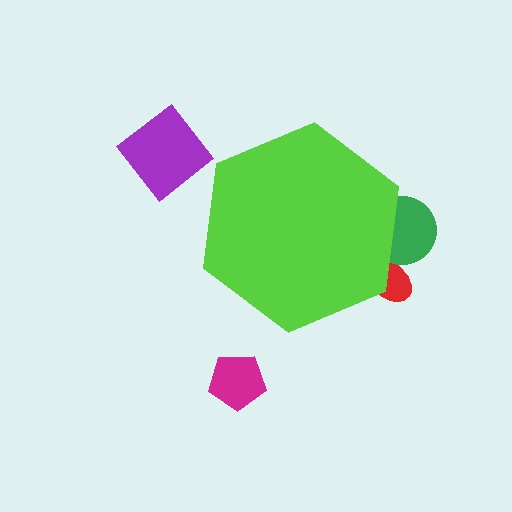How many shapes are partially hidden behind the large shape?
2 shapes are partially hidden.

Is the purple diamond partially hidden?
No, the purple diamond is fully visible.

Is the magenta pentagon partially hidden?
No, the magenta pentagon is fully visible.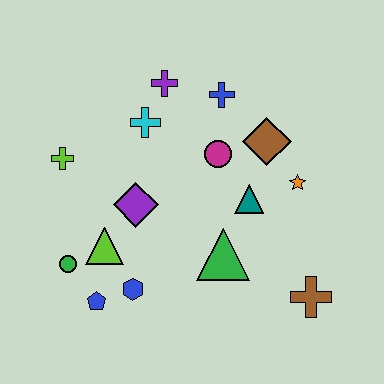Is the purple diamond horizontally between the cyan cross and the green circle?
Yes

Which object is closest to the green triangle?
The teal triangle is closest to the green triangle.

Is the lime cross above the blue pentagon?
Yes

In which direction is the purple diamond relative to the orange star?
The purple diamond is to the left of the orange star.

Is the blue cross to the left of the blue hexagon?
No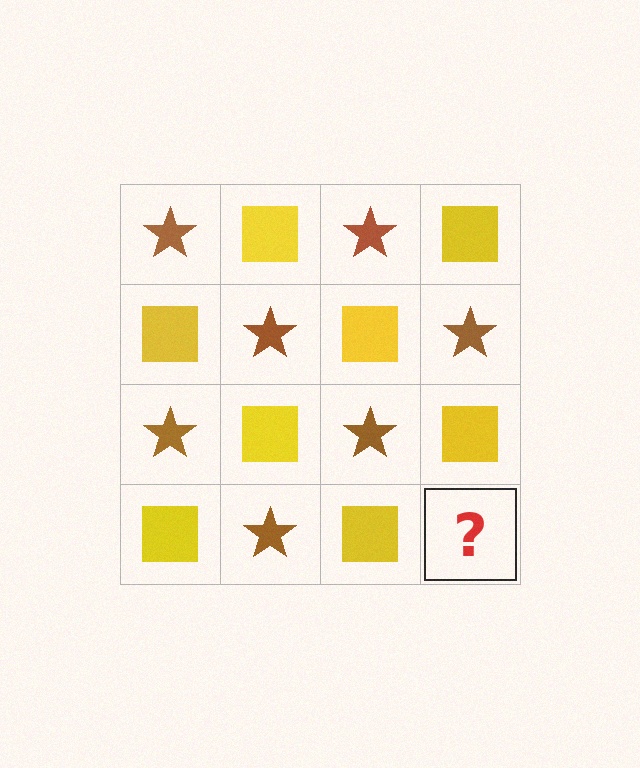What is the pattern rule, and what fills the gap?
The rule is that it alternates brown star and yellow square in a checkerboard pattern. The gap should be filled with a brown star.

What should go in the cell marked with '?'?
The missing cell should contain a brown star.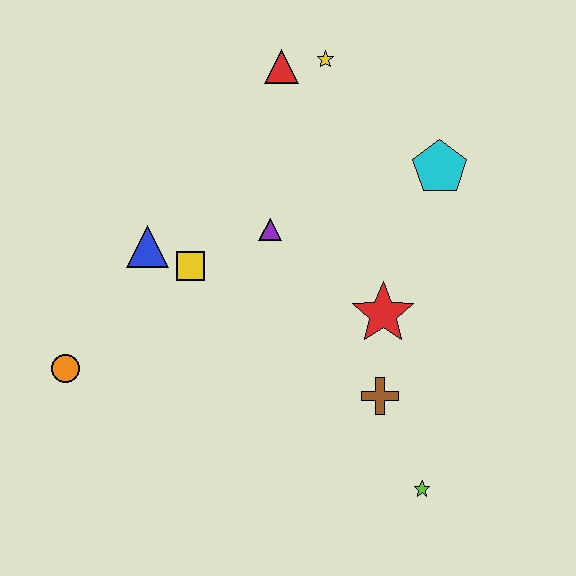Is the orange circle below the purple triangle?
Yes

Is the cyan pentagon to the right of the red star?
Yes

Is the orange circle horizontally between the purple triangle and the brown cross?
No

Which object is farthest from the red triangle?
The lime star is farthest from the red triangle.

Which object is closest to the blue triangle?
The yellow square is closest to the blue triangle.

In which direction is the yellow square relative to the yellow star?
The yellow square is below the yellow star.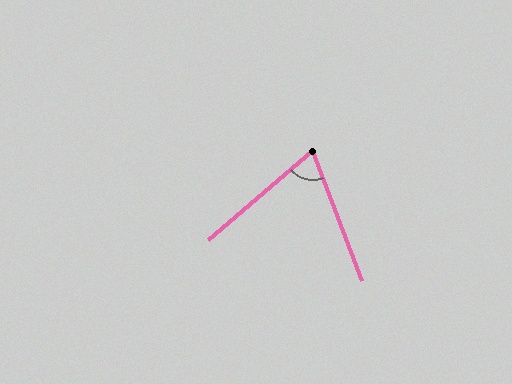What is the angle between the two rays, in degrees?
Approximately 70 degrees.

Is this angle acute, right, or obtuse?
It is acute.